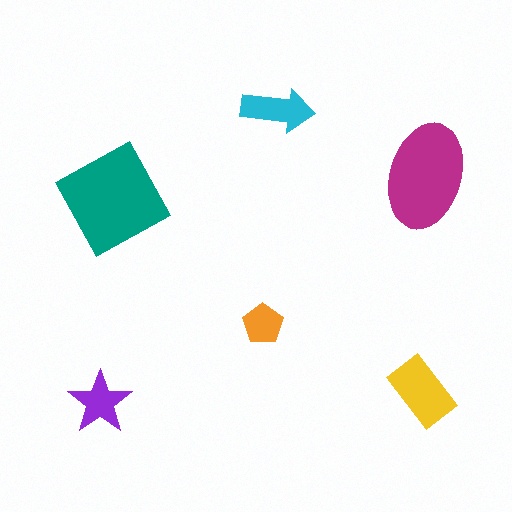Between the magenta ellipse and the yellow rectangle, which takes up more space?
The magenta ellipse.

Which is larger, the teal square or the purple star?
The teal square.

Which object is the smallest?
The orange pentagon.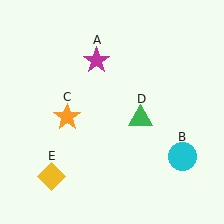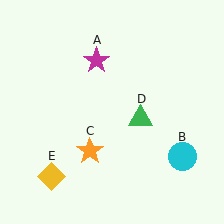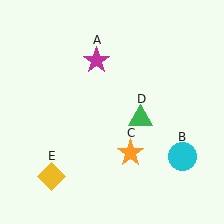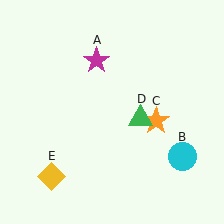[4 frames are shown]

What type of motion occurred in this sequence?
The orange star (object C) rotated counterclockwise around the center of the scene.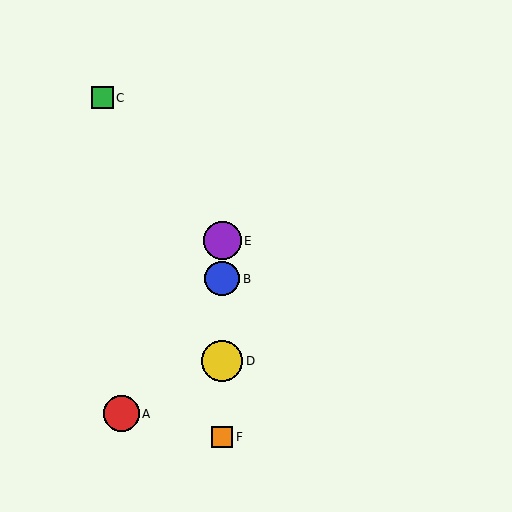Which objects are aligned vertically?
Objects B, D, E, F are aligned vertically.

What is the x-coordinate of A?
Object A is at x≈122.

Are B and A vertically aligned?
No, B is at x≈222 and A is at x≈122.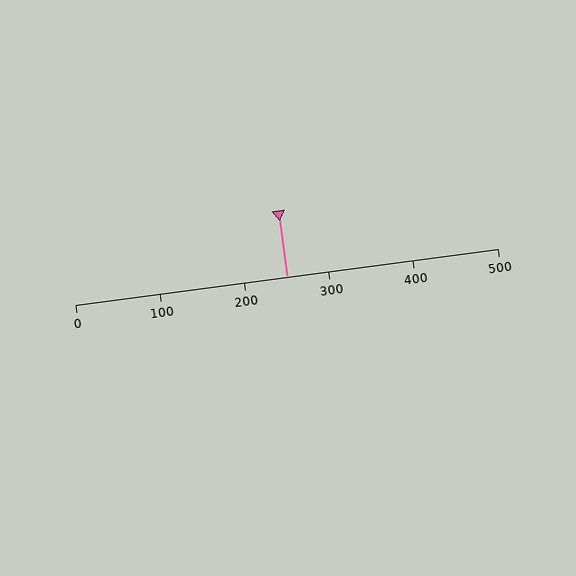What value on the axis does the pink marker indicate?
The marker indicates approximately 250.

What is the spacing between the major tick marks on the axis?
The major ticks are spaced 100 apart.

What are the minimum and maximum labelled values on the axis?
The axis runs from 0 to 500.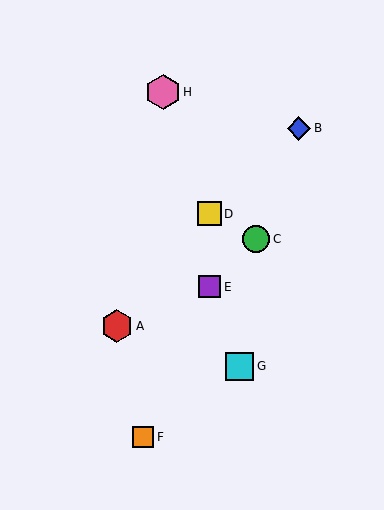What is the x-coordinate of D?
Object D is at x≈209.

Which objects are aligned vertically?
Objects D, E are aligned vertically.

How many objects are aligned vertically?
2 objects (D, E) are aligned vertically.